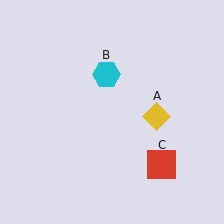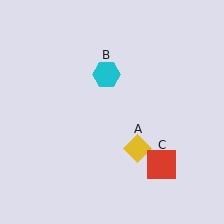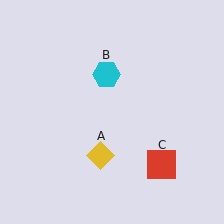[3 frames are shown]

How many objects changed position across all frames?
1 object changed position: yellow diamond (object A).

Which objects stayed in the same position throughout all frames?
Cyan hexagon (object B) and red square (object C) remained stationary.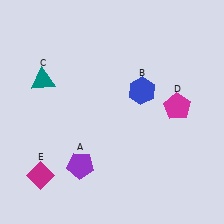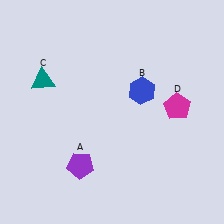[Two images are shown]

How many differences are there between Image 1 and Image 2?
There is 1 difference between the two images.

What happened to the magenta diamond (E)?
The magenta diamond (E) was removed in Image 2. It was in the bottom-left area of Image 1.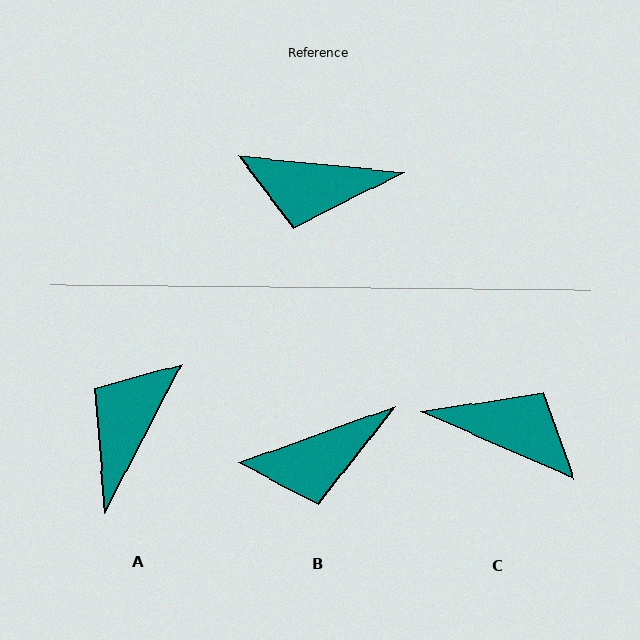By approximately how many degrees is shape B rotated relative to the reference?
Approximately 26 degrees counter-clockwise.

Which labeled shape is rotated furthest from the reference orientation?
C, about 162 degrees away.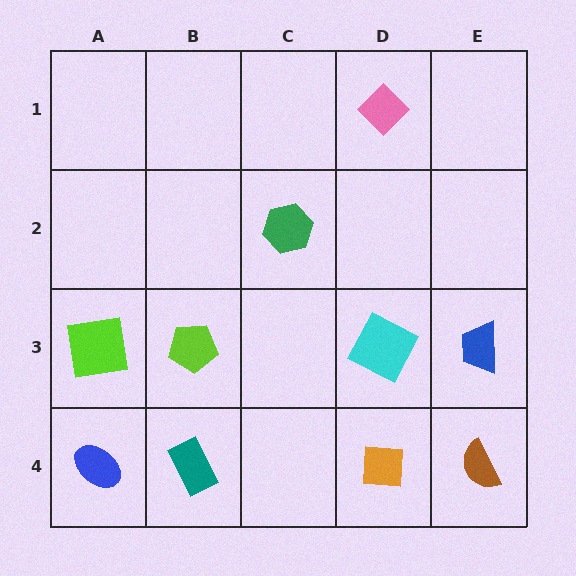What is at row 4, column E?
A brown semicircle.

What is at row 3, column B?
A lime pentagon.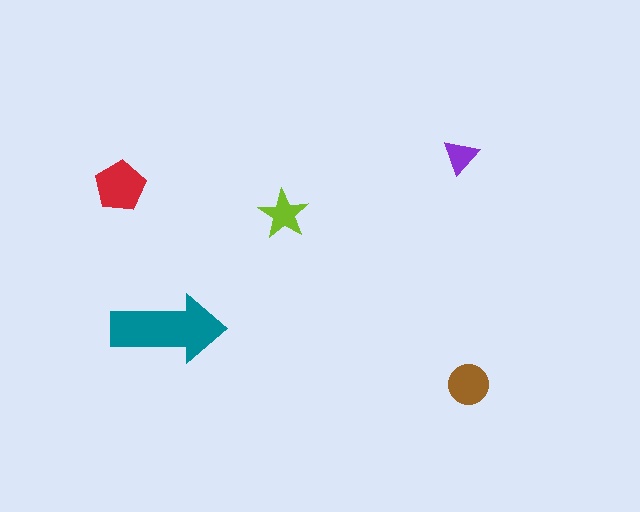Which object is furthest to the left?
The red pentagon is leftmost.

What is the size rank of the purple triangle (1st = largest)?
5th.